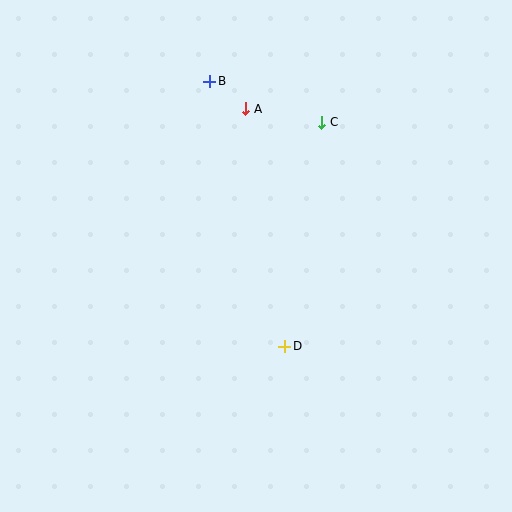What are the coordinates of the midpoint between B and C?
The midpoint between B and C is at (266, 102).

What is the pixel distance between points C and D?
The distance between C and D is 227 pixels.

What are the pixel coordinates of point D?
Point D is at (285, 346).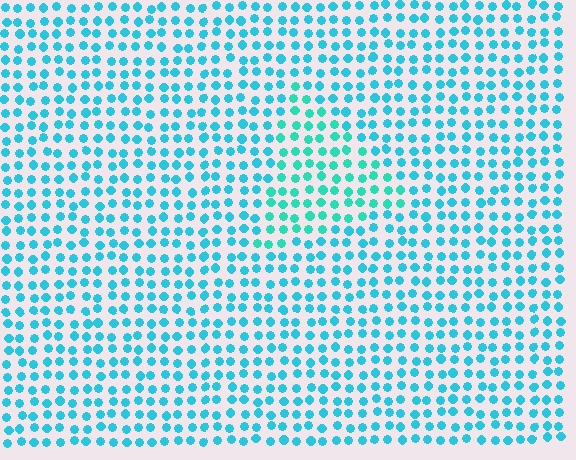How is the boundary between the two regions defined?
The boundary is defined purely by a slight shift in hue (about 21 degrees). Spacing, size, and orientation are identical on both sides.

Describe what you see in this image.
The image is filled with small cyan elements in a uniform arrangement. A triangle-shaped region is visible where the elements are tinted to a slightly different hue, forming a subtle color boundary.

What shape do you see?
I see a triangle.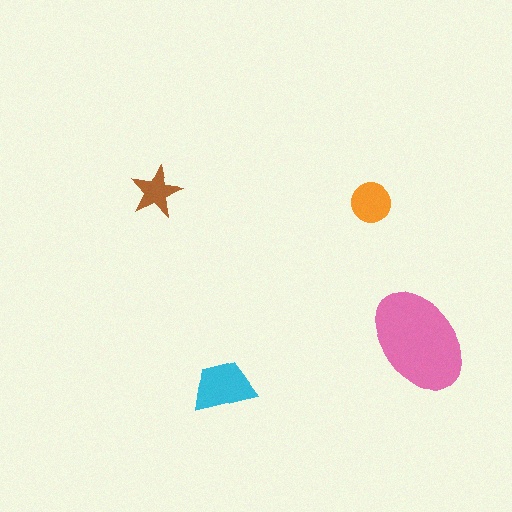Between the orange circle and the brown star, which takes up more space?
The orange circle.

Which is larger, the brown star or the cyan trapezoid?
The cyan trapezoid.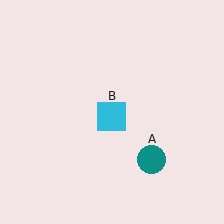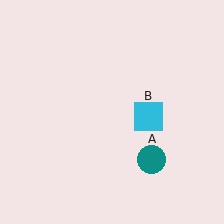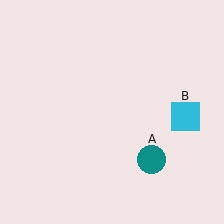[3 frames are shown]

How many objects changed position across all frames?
1 object changed position: cyan square (object B).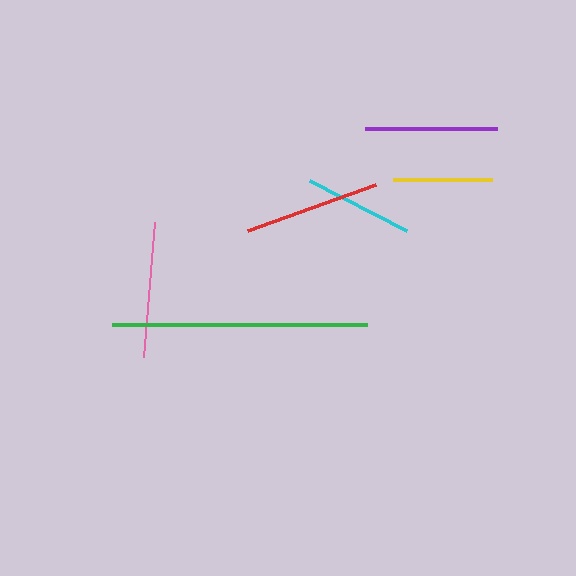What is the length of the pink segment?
The pink segment is approximately 136 pixels long.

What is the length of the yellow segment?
The yellow segment is approximately 100 pixels long.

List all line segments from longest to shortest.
From longest to shortest: green, pink, red, purple, cyan, yellow.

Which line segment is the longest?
The green line is the longest at approximately 255 pixels.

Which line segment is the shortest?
The yellow line is the shortest at approximately 100 pixels.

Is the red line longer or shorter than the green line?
The green line is longer than the red line.